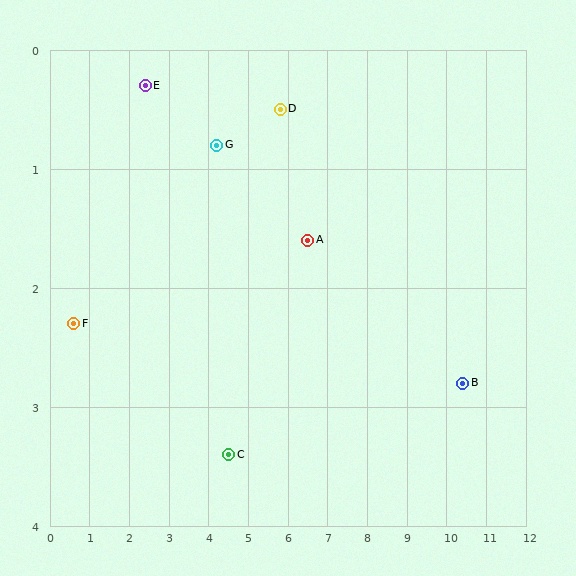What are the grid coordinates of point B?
Point B is at approximately (10.4, 2.8).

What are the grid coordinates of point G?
Point G is at approximately (4.2, 0.8).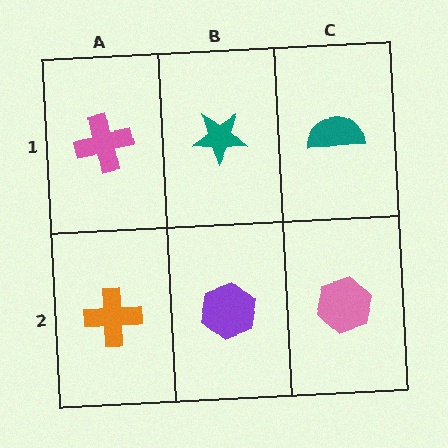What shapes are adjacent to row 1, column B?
A purple hexagon (row 2, column B), a pink cross (row 1, column A), a teal semicircle (row 1, column C).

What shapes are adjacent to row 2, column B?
A teal star (row 1, column B), an orange cross (row 2, column A), a pink hexagon (row 2, column C).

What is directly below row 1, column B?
A purple hexagon.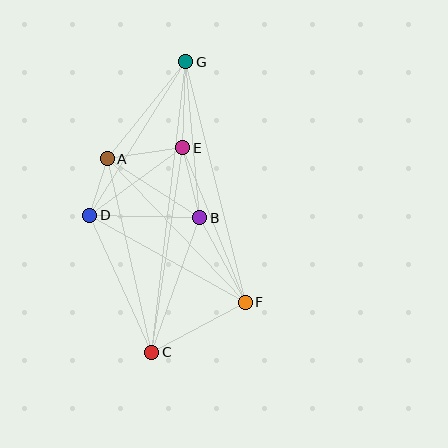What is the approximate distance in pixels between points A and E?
The distance between A and E is approximately 77 pixels.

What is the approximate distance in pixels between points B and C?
The distance between B and C is approximately 143 pixels.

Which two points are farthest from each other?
Points C and G are farthest from each other.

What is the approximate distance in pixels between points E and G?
The distance between E and G is approximately 86 pixels.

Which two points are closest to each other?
Points A and D are closest to each other.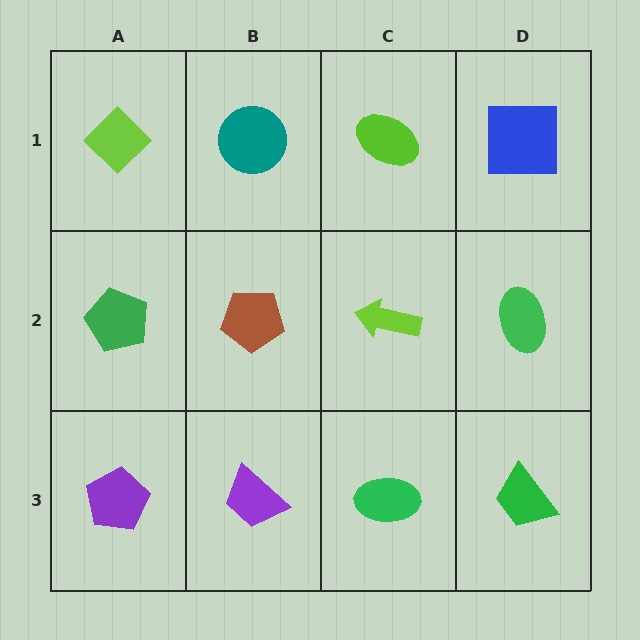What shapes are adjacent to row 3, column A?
A green pentagon (row 2, column A), a purple trapezoid (row 3, column B).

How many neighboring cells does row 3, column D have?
2.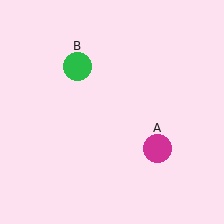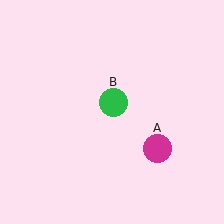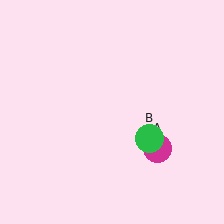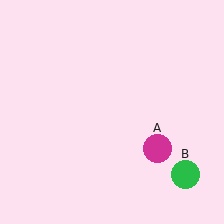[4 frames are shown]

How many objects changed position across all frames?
1 object changed position: green circle (object B).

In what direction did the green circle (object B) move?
The green circle (object B) moved down and to the right.